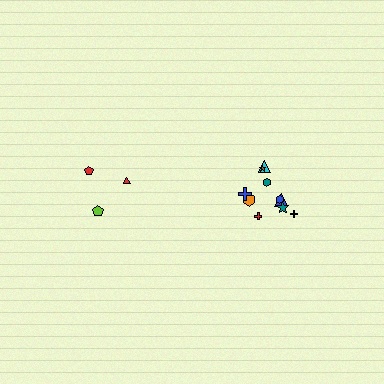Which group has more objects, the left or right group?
The right group.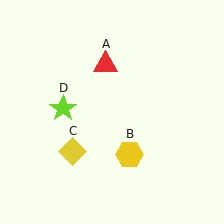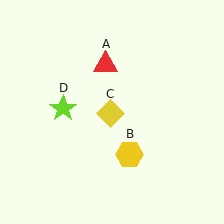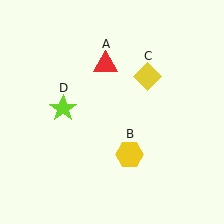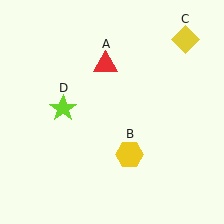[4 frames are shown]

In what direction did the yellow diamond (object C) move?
The yellow diamond (object C) moved up and to the right.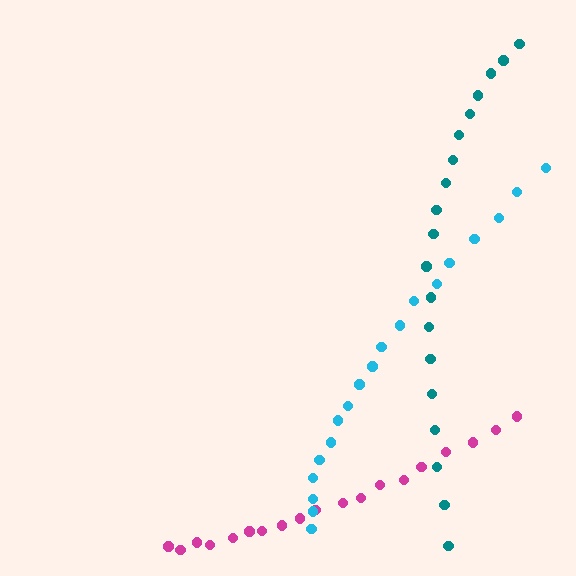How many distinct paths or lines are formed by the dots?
There are 3 distinct paths.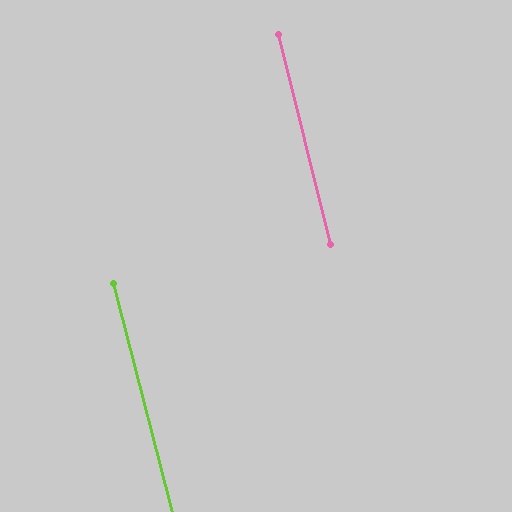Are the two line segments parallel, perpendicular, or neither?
Parallel — their directions differ by only 0.8°.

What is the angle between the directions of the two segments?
Approximately 1 degree.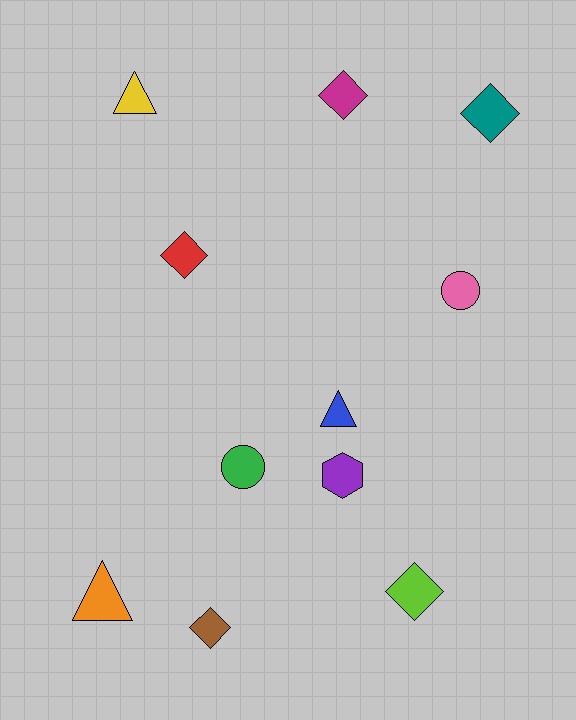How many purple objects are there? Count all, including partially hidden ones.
There is 1 purple object.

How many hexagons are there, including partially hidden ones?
There is 1 hexagon.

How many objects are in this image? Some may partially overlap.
There are 11 objects.